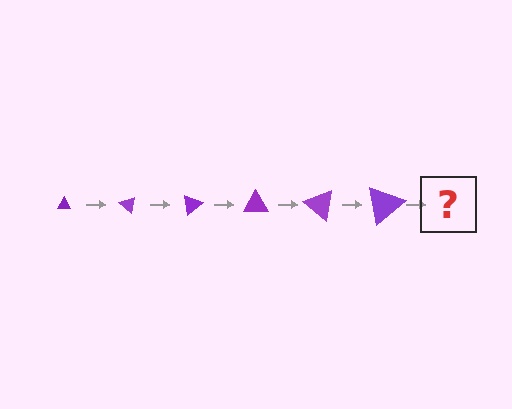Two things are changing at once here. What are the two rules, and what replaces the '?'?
The two rules are that the triangle grows larger each step and it rotates 40 degrees each step. The '?' should be a triangle, larger than the previous one and rotated 240 degrees from the start.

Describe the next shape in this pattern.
It should be a triangle, larger than the previous one and rotated 240 degrees from the start.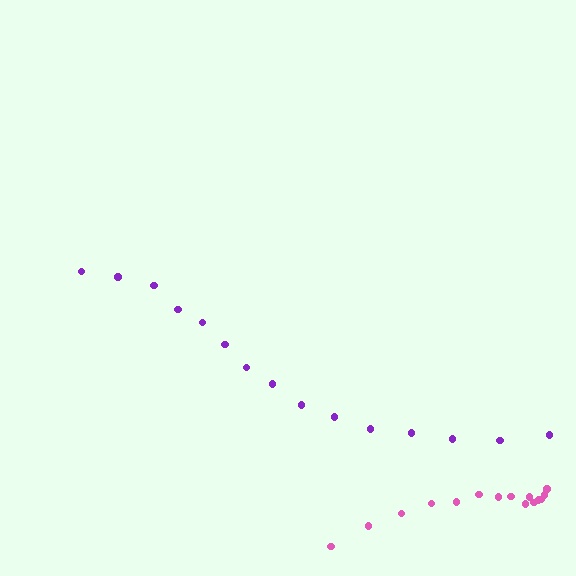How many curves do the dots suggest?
There are 2 distinct paths.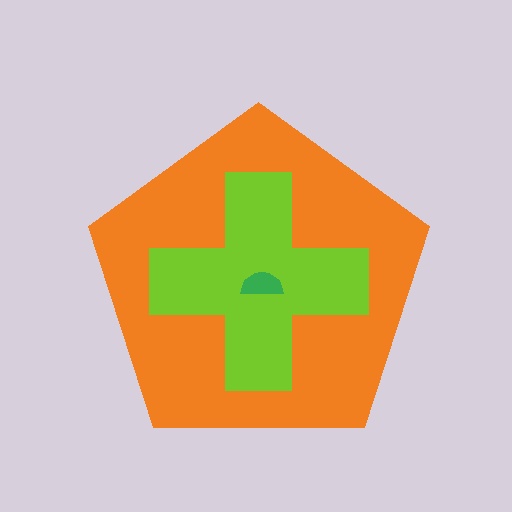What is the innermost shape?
The green semicircle.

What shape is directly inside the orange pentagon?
The lime cross.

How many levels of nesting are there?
3.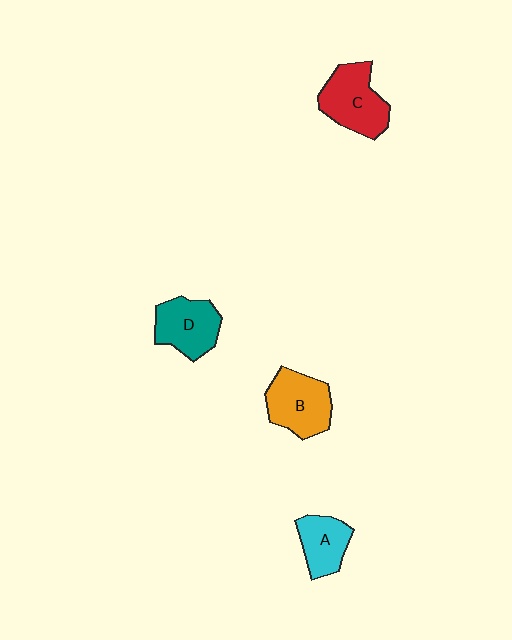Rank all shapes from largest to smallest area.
From largest to smallest: C (red), B (orange), D (teal), A (cyan).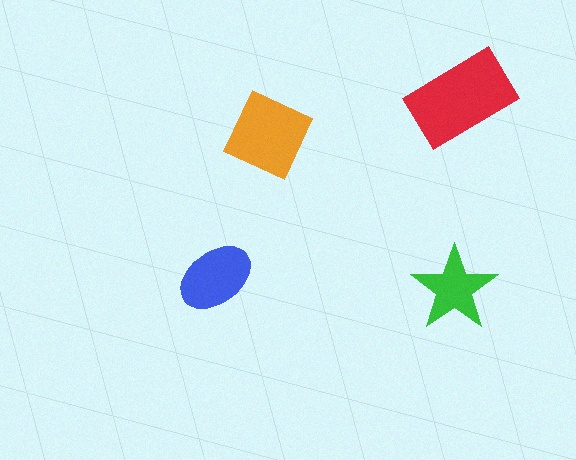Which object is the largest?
The red rectangle.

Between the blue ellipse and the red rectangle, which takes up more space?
The red rectangle.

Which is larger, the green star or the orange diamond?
The orange diamond.